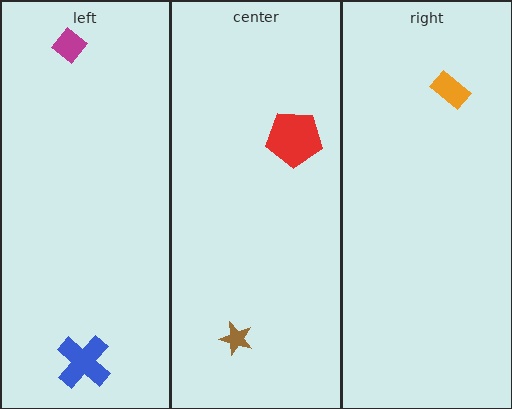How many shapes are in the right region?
1.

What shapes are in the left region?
The blue cross, the magenta diamond.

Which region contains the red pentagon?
The center region.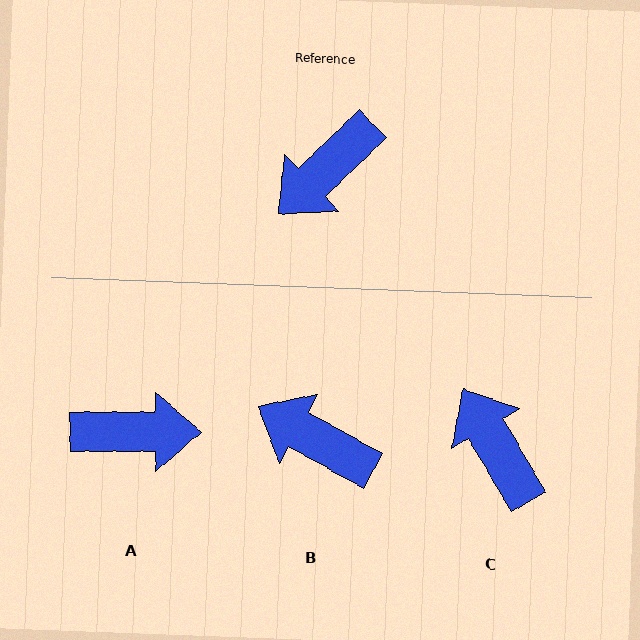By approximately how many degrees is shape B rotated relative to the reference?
Approximately 74 degrees clockwise.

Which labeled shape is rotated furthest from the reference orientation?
A, about 136 degrees away.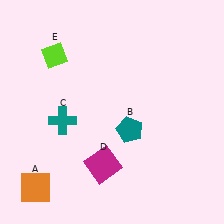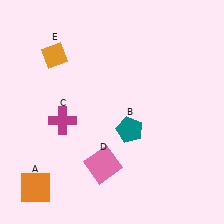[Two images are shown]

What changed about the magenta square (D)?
In Image 1, D is magenta. In Image 2, it changed to pink.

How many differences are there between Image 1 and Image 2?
There are 3 differences between the two images.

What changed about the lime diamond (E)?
In Image 1, E is lime. In Image 2, it changed to orange.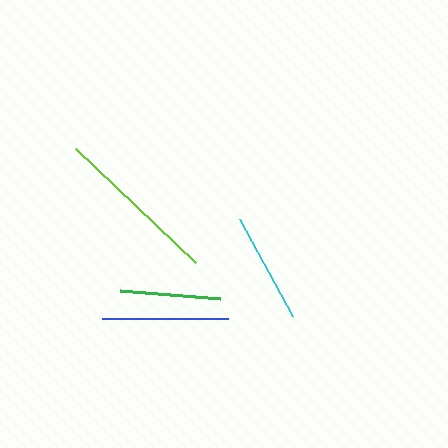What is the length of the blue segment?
The blue segment is approximately 126 pixels long.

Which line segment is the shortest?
The green line is the shortest at approximately 101 pixels.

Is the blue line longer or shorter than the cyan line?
The blue line is longer than the cyan line.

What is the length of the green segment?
The green segment is approximately 101 pixels long.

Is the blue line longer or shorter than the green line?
The blue line is longer than the green line.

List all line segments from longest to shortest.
From longest to shortest: lime, blue, cyan, green.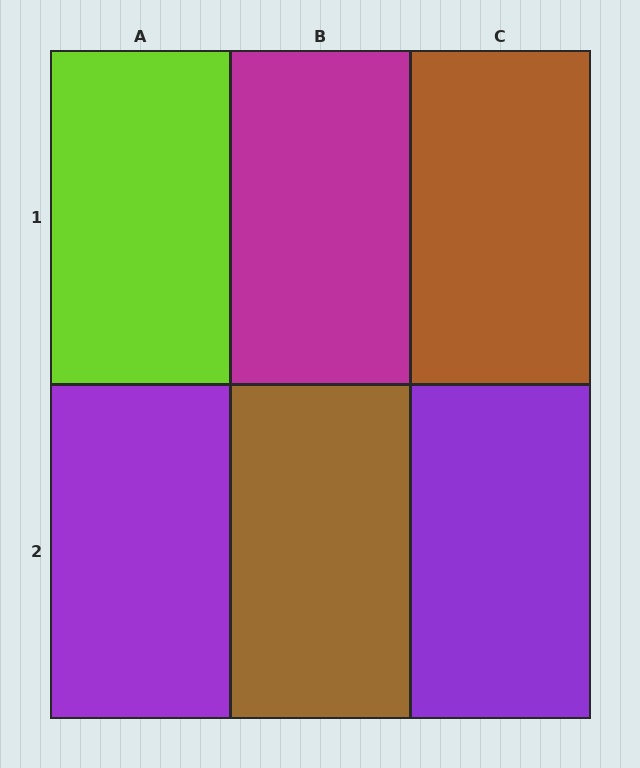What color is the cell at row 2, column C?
Purple.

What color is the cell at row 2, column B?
Brown.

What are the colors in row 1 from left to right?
Lime, magenta, brown.